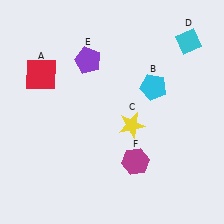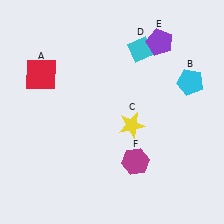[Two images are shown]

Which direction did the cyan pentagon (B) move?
The cyan pentagon (B) moved right.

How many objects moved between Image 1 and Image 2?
3 objects moved between the two images.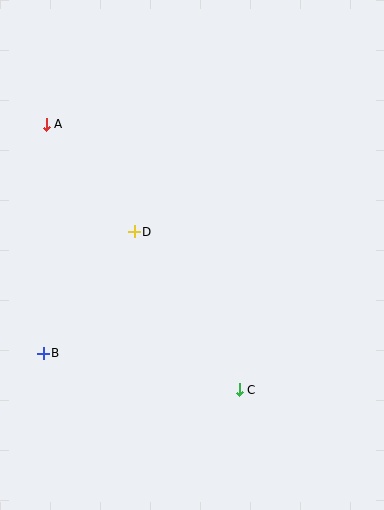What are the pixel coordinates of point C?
Point C is at (239, 390).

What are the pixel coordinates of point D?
Point D is at (134, 232).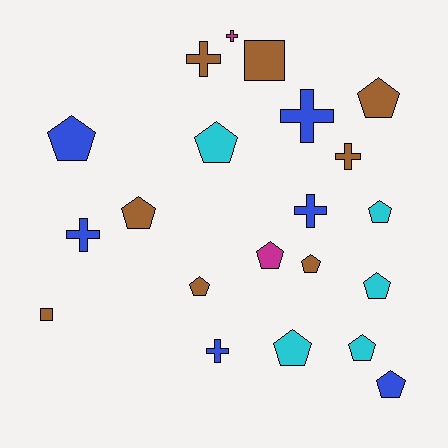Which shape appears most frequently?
Pentagon, with 12 objects.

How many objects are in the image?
There are 21 objects.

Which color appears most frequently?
Brown, with 8 objects.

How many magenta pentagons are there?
There is 1 magenta pentagon.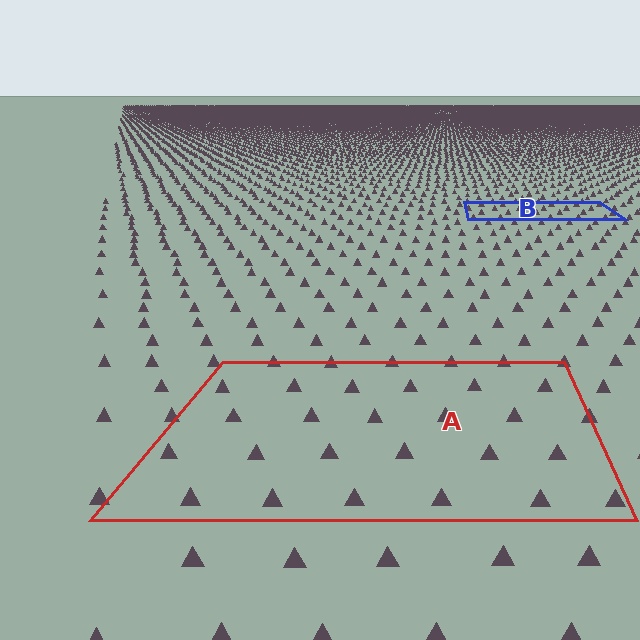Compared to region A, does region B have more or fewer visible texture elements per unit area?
Region B has more texture elements per unit area — they are packed more densely because it is farther away.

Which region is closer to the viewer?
Region A is closer. The texture elements there are larger and more spread out.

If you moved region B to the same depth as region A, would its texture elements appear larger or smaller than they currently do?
They would appear larger. At a closer depth, the same texture elements are projected at a bigger on-screen size.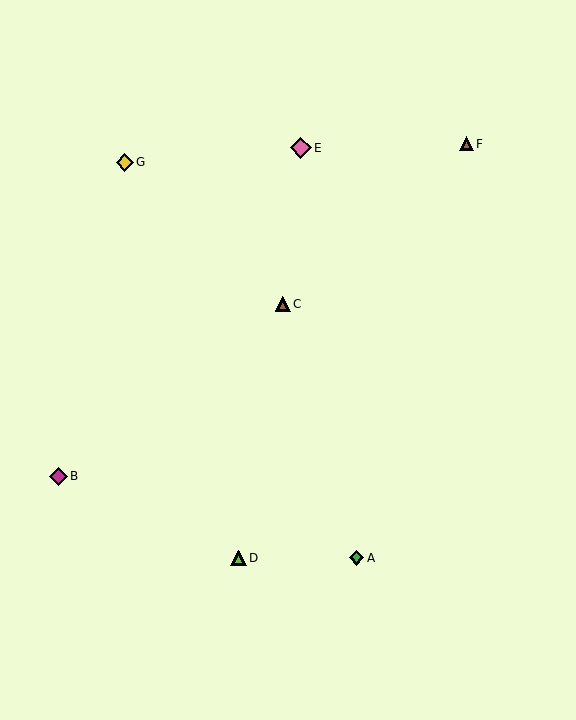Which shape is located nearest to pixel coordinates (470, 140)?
The brown triangle (labeled F) at (466, 144) is nearest to that location.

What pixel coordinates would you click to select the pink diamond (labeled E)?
Click at (301, 148) to select the pink diamond E.